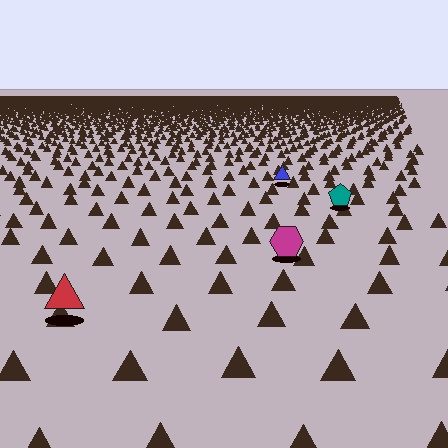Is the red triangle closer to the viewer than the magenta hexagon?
Yes. The red triangle is closer — you can tell from the texture gradient: the ground texture is coarser near it.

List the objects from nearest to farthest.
From nearest to farthest: the red triangle, the magenta hexagon, the teal pentagon, the blue triangle.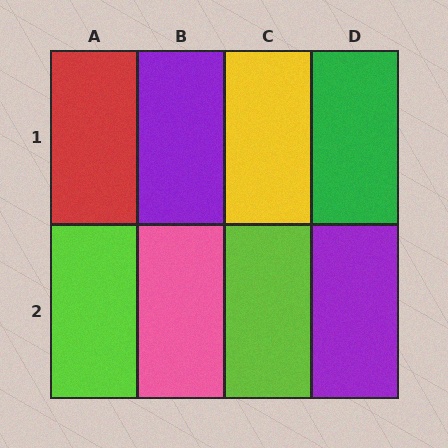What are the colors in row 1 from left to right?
Red, purple, yellow, green.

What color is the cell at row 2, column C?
Lime.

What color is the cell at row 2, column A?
Lime.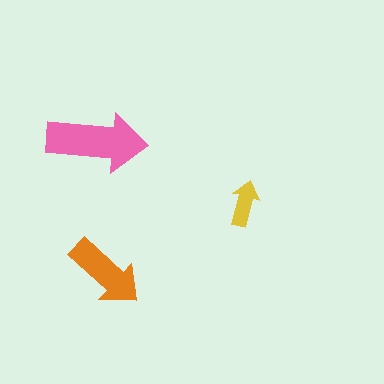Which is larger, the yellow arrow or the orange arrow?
The orange one.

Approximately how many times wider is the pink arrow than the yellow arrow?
About 2 times wider.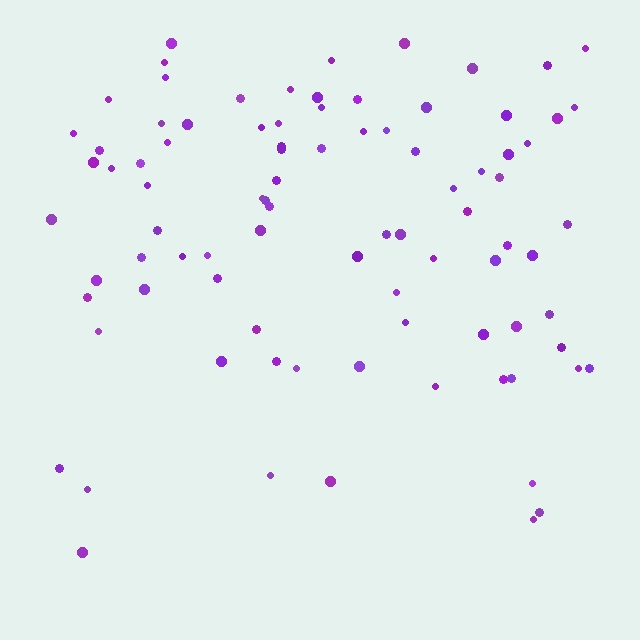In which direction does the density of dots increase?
From bottom to top, with the top side densest.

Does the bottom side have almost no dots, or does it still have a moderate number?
Still a moderate number, just noticeably fewer than the top.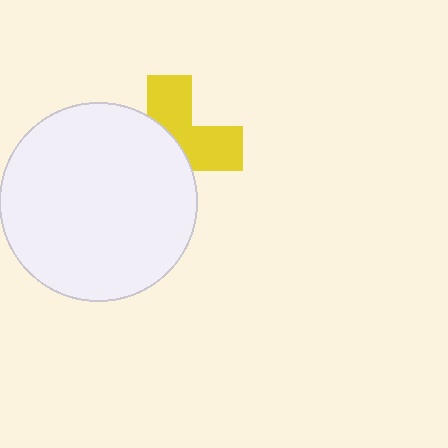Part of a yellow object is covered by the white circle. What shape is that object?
It is a cross.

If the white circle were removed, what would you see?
You would see the complete yellow cross.